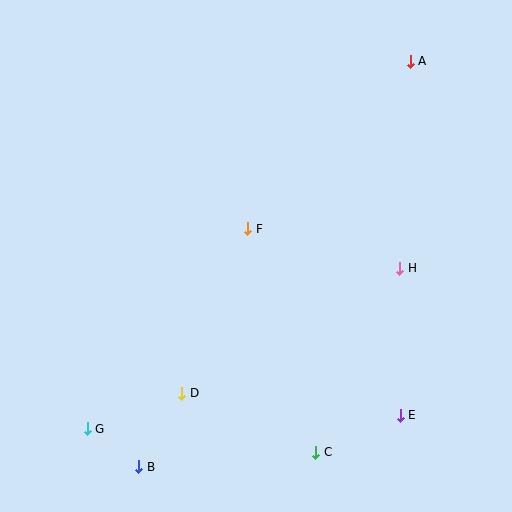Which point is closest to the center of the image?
Point F at (248, 229) is closest to the center.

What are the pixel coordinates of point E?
Point E is at (400, 415).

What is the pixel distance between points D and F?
The distance between D and F is 177 pixels.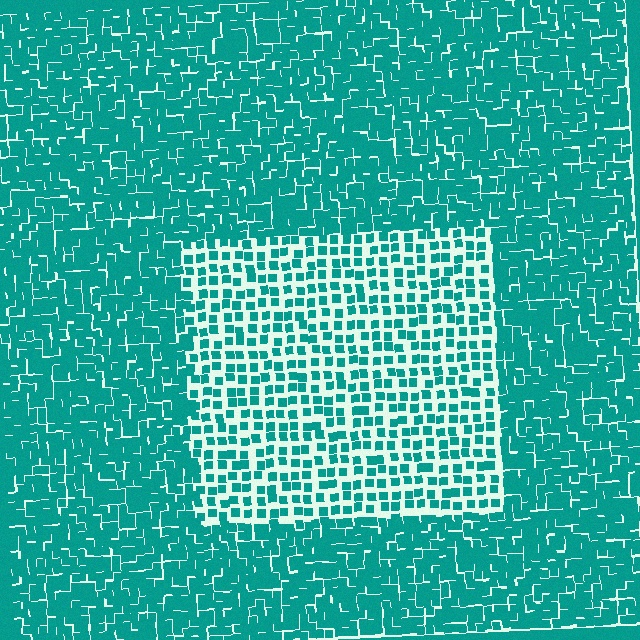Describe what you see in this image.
The image contains small teal elements arranged at two different densities. A rectangle-shaped region is visible where the elements are less densely packed than the surrounding area.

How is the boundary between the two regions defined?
The boundary is defined by a change in element density (approximately 2.1x ratio). All elements are the same color, size, and shape.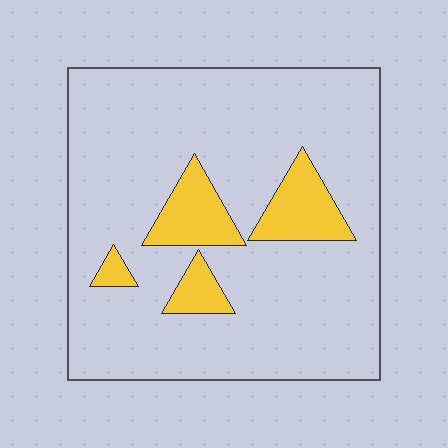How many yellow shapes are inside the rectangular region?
4.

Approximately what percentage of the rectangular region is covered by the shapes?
Approximately 15%.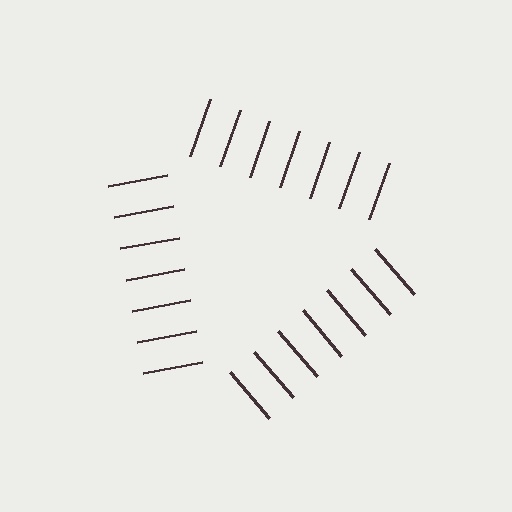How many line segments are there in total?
21 — 7 along each of the 3 edges.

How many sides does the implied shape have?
3 sides — the line-ends trace a triangle.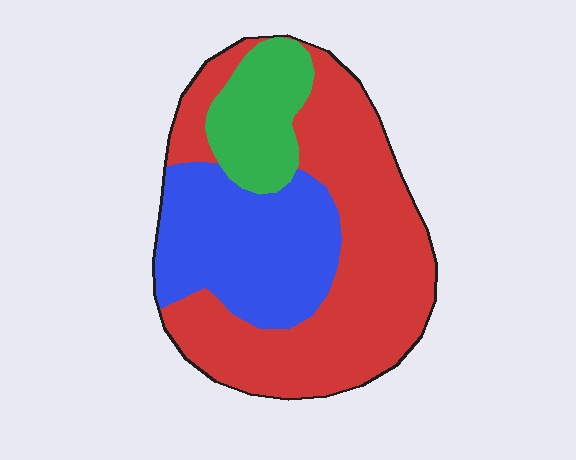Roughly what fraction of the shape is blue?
Blue covers roughly 30% of the shape.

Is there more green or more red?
Red.